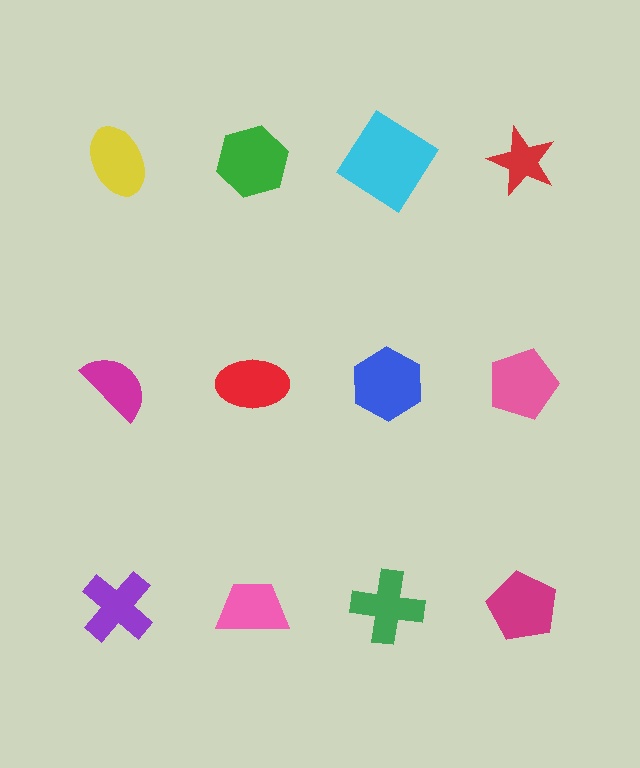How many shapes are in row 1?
4 shapes.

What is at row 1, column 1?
A yellow ellipse.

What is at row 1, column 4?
A red star.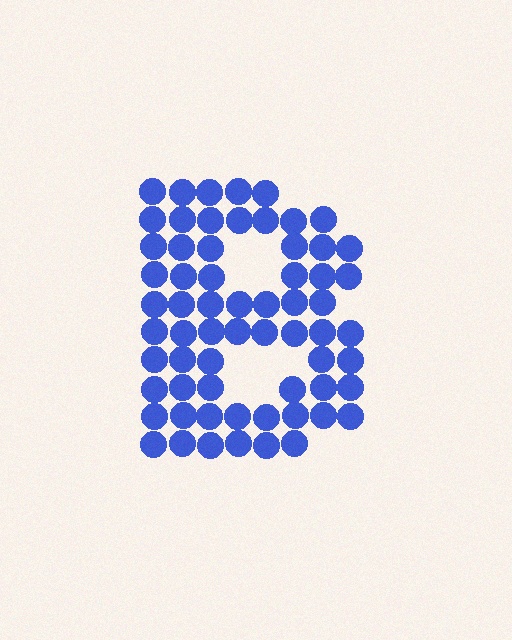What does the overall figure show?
The overall figure shows the letter B.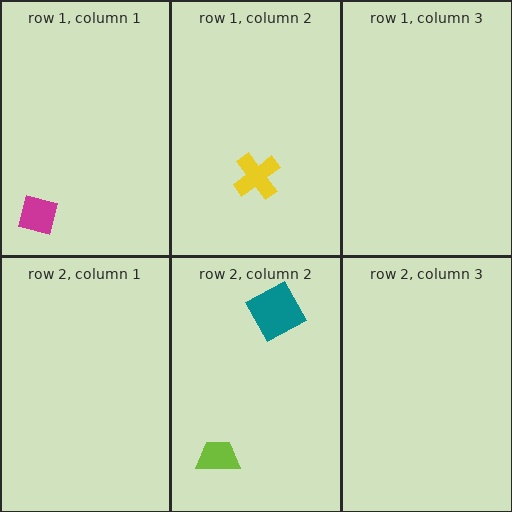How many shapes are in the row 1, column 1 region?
1.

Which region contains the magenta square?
The row 1, column 1 region.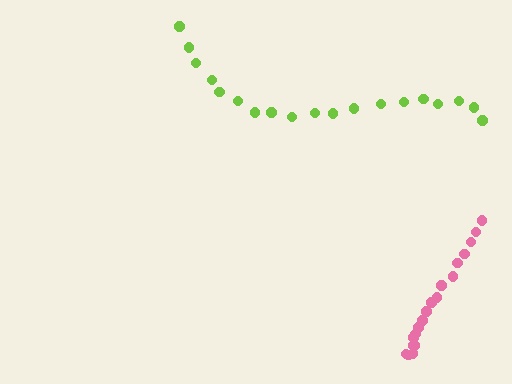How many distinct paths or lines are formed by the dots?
There are 2 distinct paths.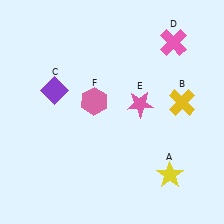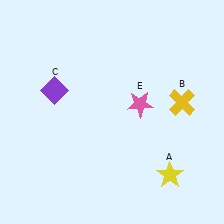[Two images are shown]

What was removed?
The pink cross (D), the pink hexagon (F) were removed in Image 2.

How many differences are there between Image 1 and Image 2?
There are 2 differences between the two images.